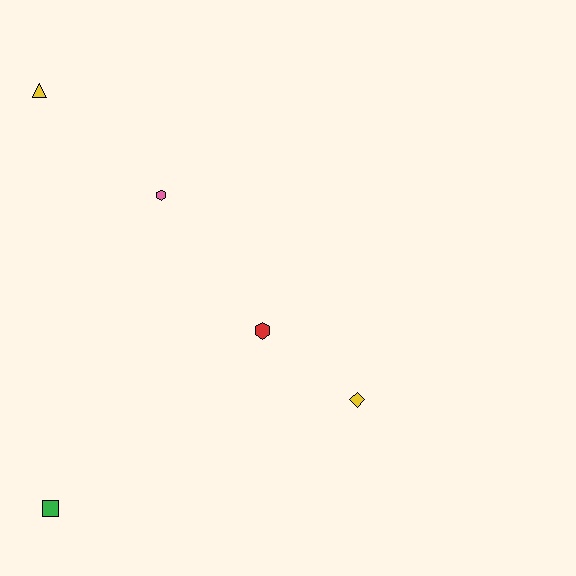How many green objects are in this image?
There is 1 green object.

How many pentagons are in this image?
There are no pentagons.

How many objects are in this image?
There are 5 objects.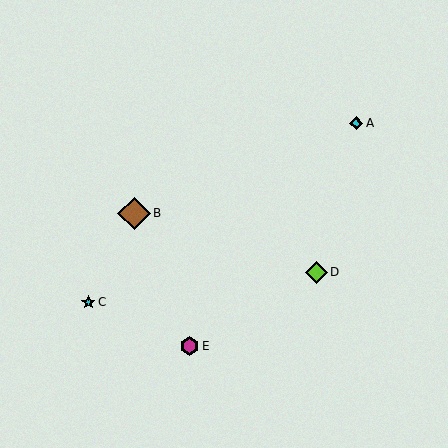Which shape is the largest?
The brown diamond (labeled B) is the largest.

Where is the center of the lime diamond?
The center of the lime diamond is at (316, 272).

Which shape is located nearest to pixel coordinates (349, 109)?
The cyan diamond (labeled A) at (356, 123) is nearest to that location.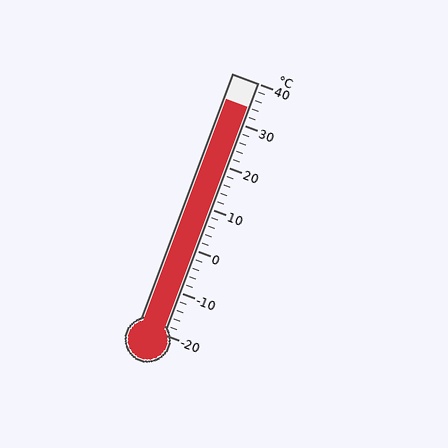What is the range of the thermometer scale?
The thermometer scale ranges from -20°C to 40°C.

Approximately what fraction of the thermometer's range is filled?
The thermometer is filled to approximately 90% of its range.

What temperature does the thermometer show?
The thermometer shows approximately 34°C.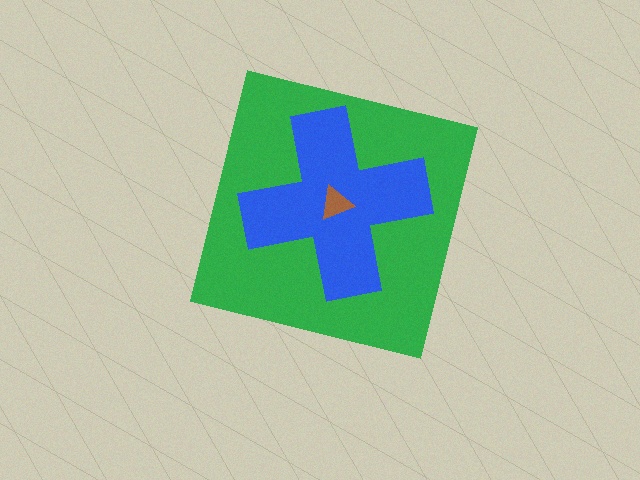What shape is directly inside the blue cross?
The brown triangle.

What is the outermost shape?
The green square.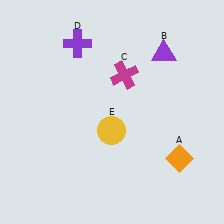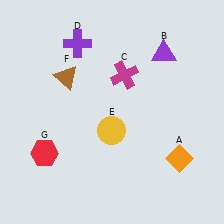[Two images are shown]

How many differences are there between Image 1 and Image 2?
There are 2 differences between the two images.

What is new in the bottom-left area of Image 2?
A red hexagon (G) was added in the bottom-left area of Image 2.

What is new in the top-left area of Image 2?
A brown triangle (F) was added in the top-left area of Image 2.